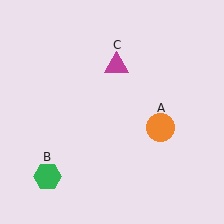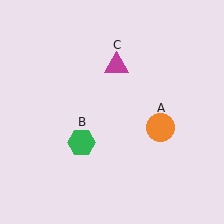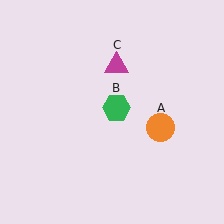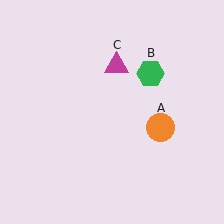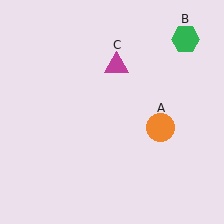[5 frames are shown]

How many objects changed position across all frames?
1 object changed position: green hexagon (object B).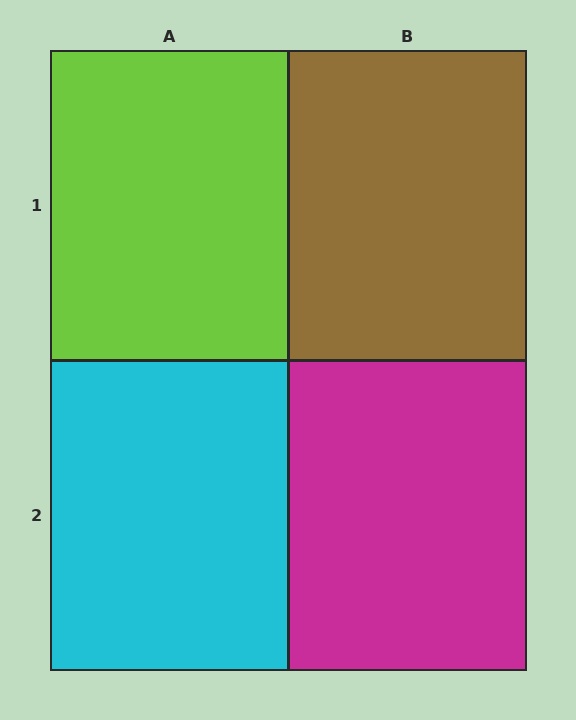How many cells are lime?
1 cell is lime.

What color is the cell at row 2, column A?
Cyan.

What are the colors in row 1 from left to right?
Lime, brown.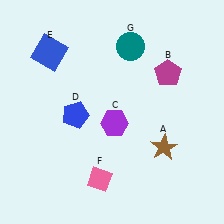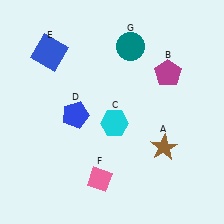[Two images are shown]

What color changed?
The hexagon (C) changed from purple in Image 1 to cyan in Image 2.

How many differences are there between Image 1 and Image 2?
There is 1 difference between the two images.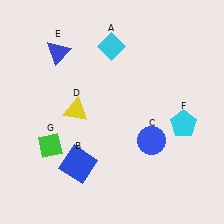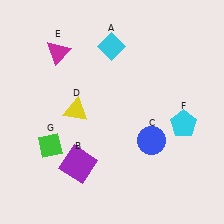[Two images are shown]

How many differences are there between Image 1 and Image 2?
There are 2 differences between the two images.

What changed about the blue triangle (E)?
In Image 1, E is blue. In Image 2, it changed to magenta.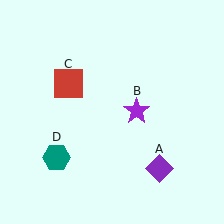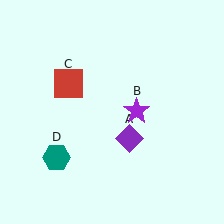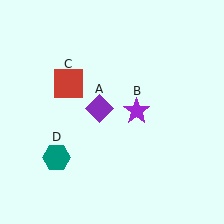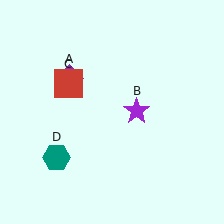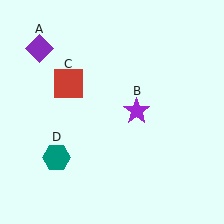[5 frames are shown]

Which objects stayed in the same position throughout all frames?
Purple star (object B) and red square (object C) and teal hexagon (object D) remained stationary.